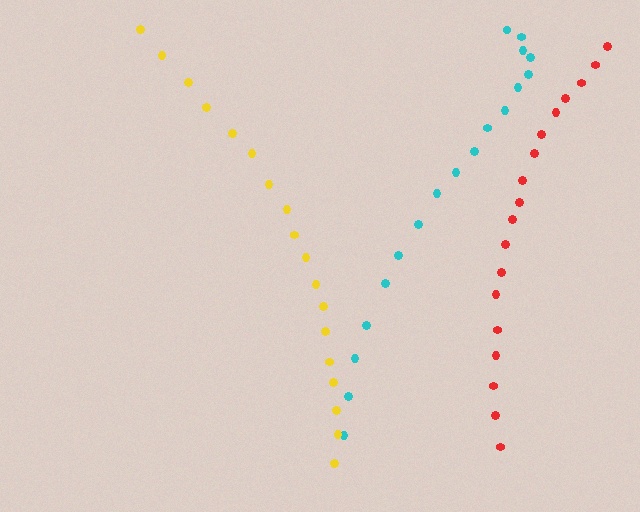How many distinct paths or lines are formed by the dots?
There are 3 distinct paths.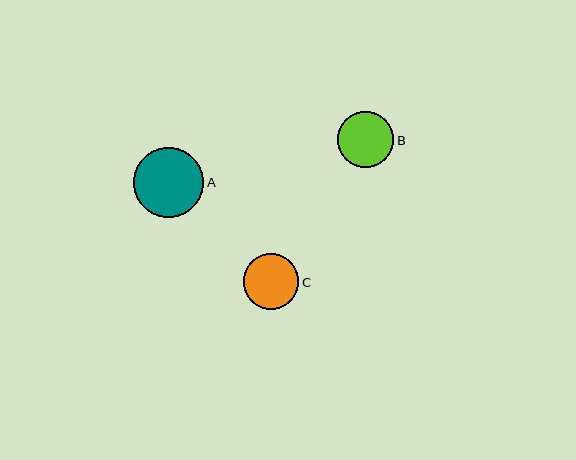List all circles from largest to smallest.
From largest to smallest: A, B, C.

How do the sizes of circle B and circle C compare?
Circle B and circle C are approximately the same size.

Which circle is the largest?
Circle A is the largest with a size of approximately 70 pixels.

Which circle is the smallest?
Circle C is the smallest with a size of approximately 56 pixels.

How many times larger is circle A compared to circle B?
Circle A is approximately 1.3 times the size of circle B.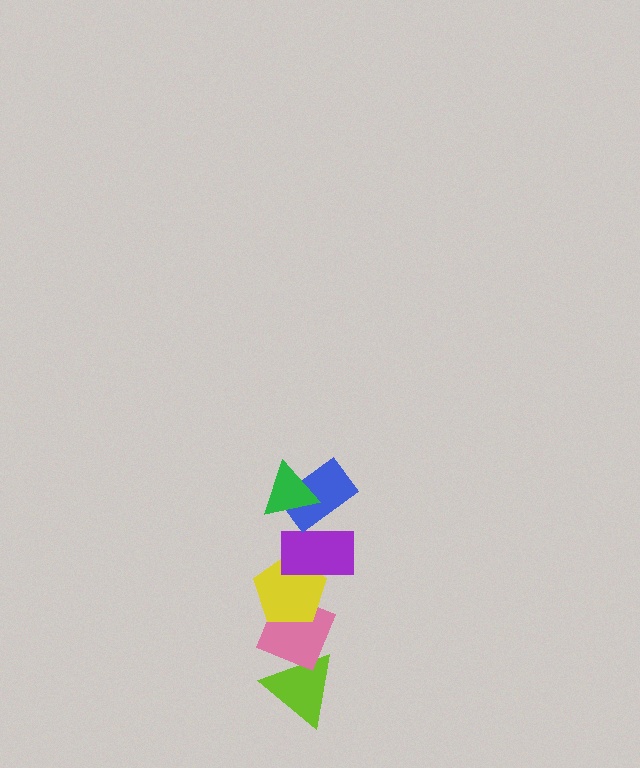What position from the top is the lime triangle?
The lime triangle is 6th from the top.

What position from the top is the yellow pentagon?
The yellow pentagon is 4th from the top.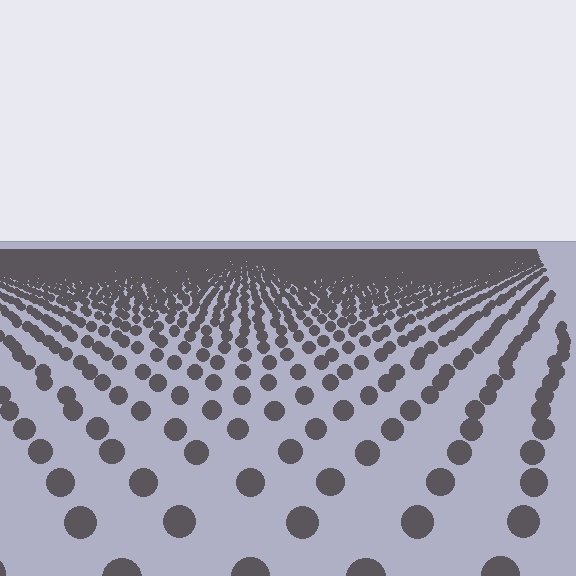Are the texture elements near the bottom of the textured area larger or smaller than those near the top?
Larger. Near the bottom, elements are closer to the viewer and appear at a bigger on-screen size.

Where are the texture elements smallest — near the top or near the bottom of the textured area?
Near the top.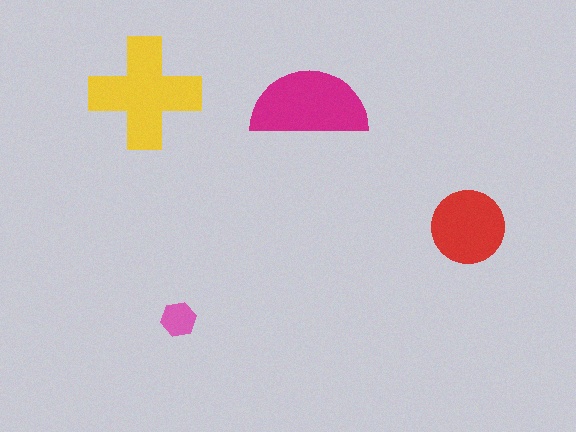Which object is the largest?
The yellow cross.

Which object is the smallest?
The pink hexagon.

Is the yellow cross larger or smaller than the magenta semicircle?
Larger.